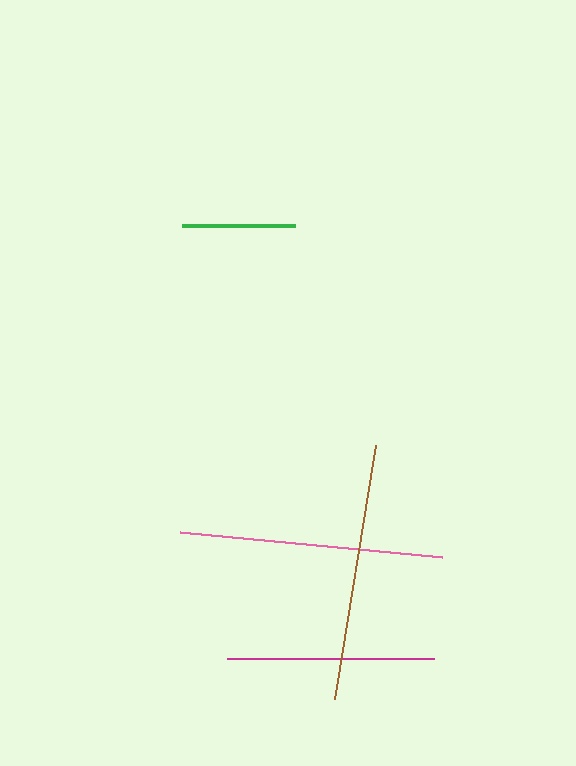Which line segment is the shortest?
The green line is the shortest at approximately 113 pixels.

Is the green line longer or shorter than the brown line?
The brown line is longer than the green line.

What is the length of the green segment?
The green segment is approximately 113 pixels long.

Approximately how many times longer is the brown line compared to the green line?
The brown line is approximately 2.3 times the length of the green line.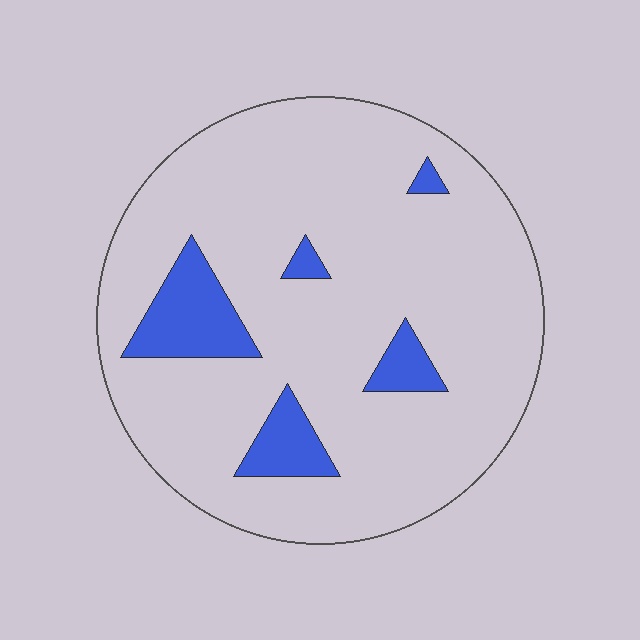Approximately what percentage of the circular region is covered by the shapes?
Approximately 10%.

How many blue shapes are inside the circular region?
5.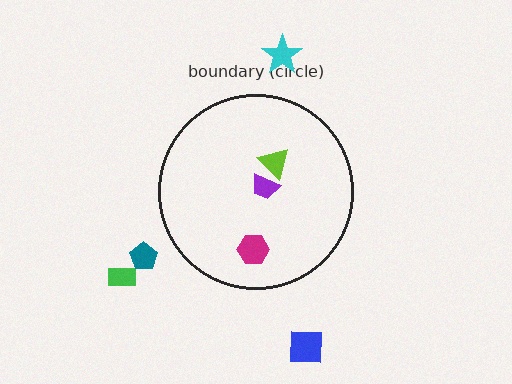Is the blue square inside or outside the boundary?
Outside.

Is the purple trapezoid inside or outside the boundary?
Inside.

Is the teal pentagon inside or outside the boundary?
Outside.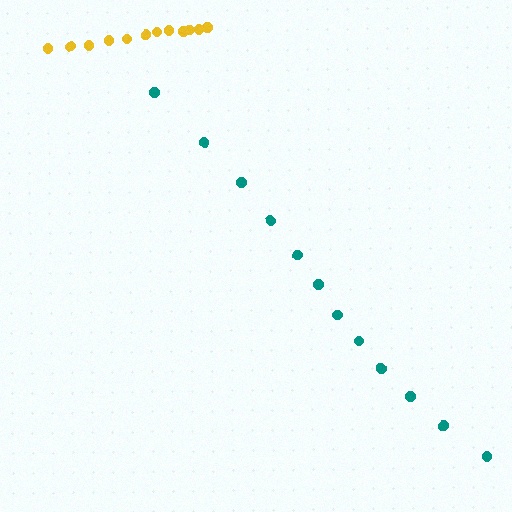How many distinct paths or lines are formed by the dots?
There are 2 distinct paths.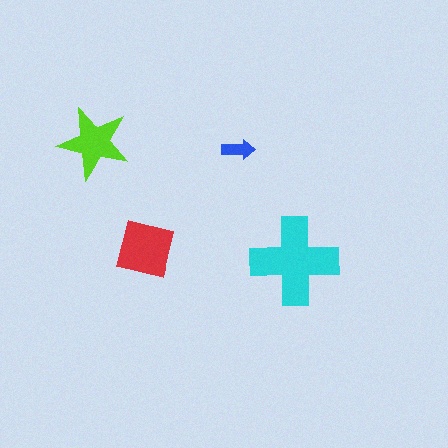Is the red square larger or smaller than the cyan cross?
Smaller.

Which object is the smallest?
The blue arrow.